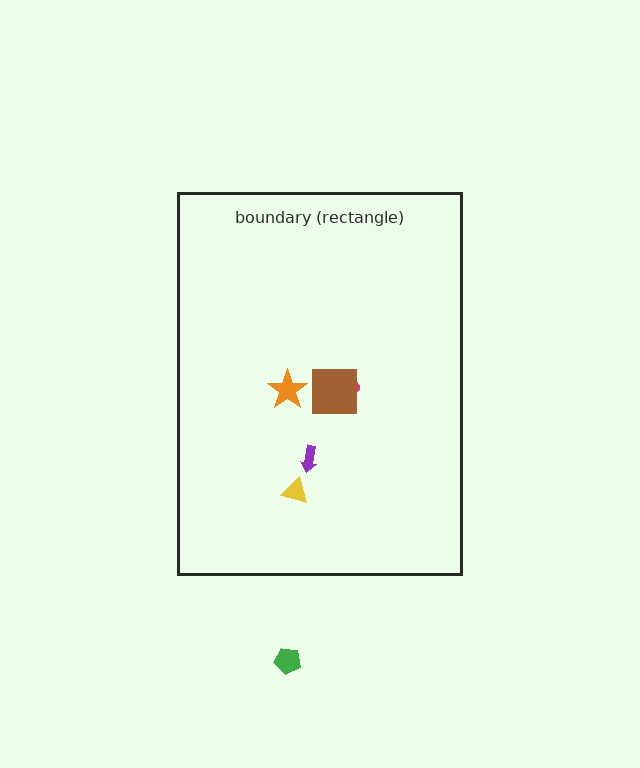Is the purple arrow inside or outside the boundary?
Inside.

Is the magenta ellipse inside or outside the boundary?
Inside.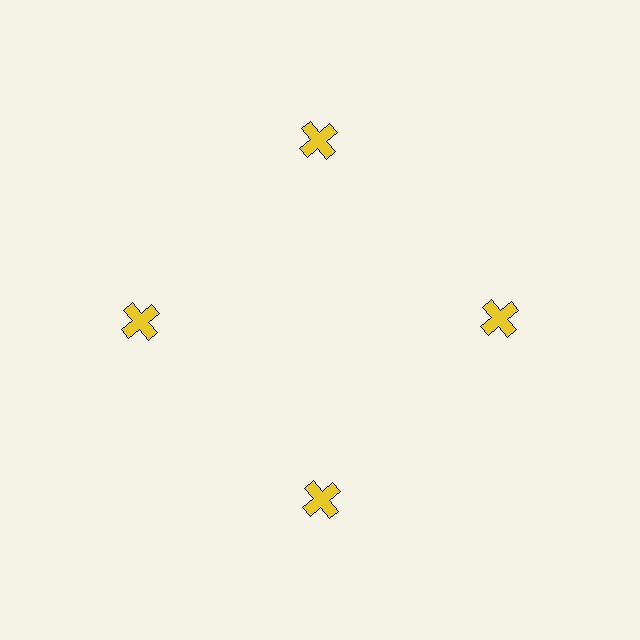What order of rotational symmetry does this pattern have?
This pattern has 4-fold rotational symmetry.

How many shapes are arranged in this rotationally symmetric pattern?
There are 4 shapes, arranged in 4 groups of 1.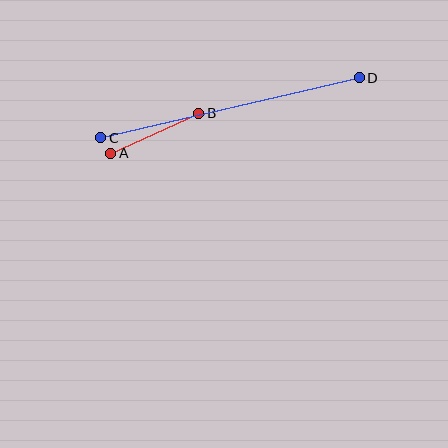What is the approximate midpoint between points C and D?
The midpoint is at approximately (230, 108) pixels.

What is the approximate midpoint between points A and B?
The midpoint is at approximately (155, 133) pixels.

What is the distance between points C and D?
The distance is approximately 265 pixels.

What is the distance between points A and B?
The distance is approximately 96 pixels.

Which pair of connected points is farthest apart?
Points C and D are farthest apart.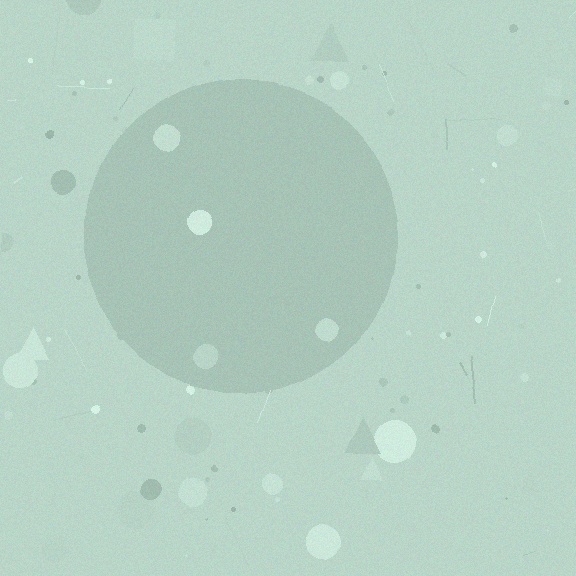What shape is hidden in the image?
A circle is hidden in the image.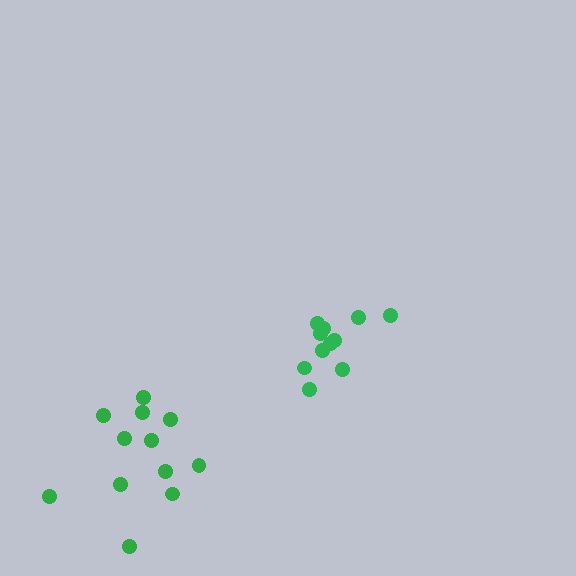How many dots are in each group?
Group 1: 11 dots, Group 2: 12 dots (23 total).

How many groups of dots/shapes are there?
There are 2 groups.